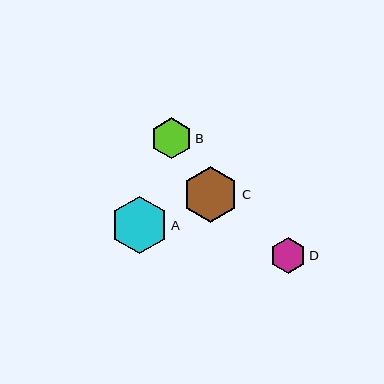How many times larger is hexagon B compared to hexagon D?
Hexagon B is approximately 1.1 times the size of hexagon D.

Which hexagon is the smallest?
Hexagon D is the smallest with a size of approximately 36 pixels.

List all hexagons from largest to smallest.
From largest to smallest: A, C, B, D.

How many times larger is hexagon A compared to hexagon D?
Hexagon A is approximately 1.6 times the size of hexagon D.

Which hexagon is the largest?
Hexagon A is the largest with a size of approximately 57 pixels.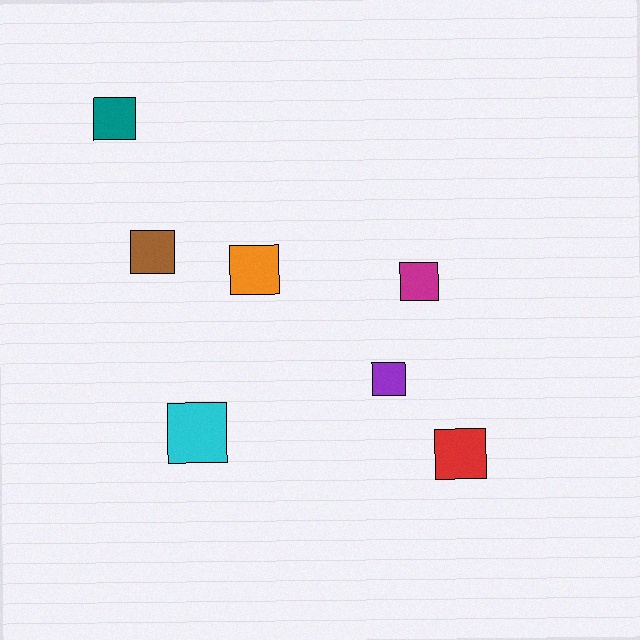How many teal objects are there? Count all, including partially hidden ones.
There is 1 teal object.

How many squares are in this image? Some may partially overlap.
There are 7 squares.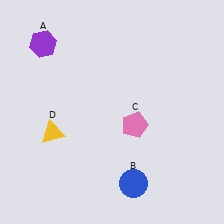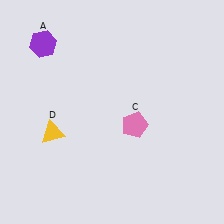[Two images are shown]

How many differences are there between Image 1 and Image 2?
There is 1 difference between the two images.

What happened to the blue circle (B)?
The blue circle (B) was removed in Image 2. It was in the bottom-right area of Image 1.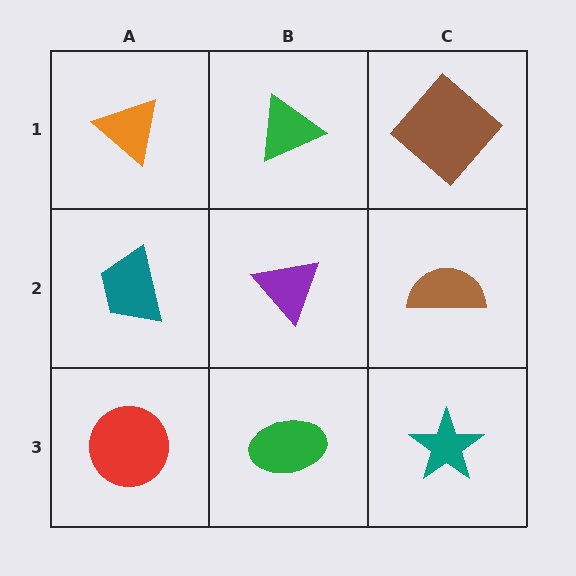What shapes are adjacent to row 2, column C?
A brown diamond (row 1, column C), a teal star (row 3, column C), a purple triangle (row 2, column B).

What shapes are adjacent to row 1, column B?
A purple triangle (row 2, column B), an orange triangle (row 1, column A), a brown diamond (row 1, column C).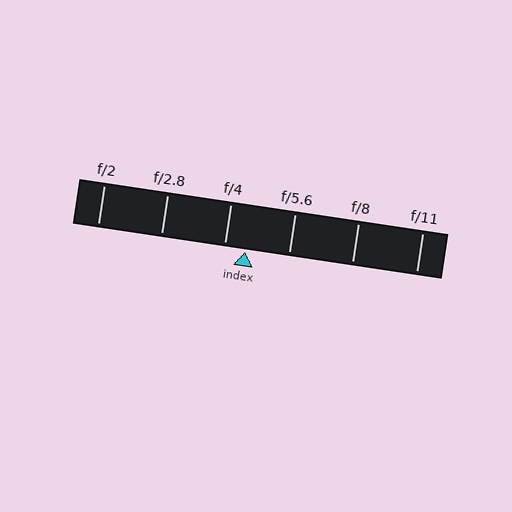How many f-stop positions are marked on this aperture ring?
There are 6 f-stop positions marked.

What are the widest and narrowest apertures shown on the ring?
The widest aperture shown is f/2 and the narrowest is f/11.